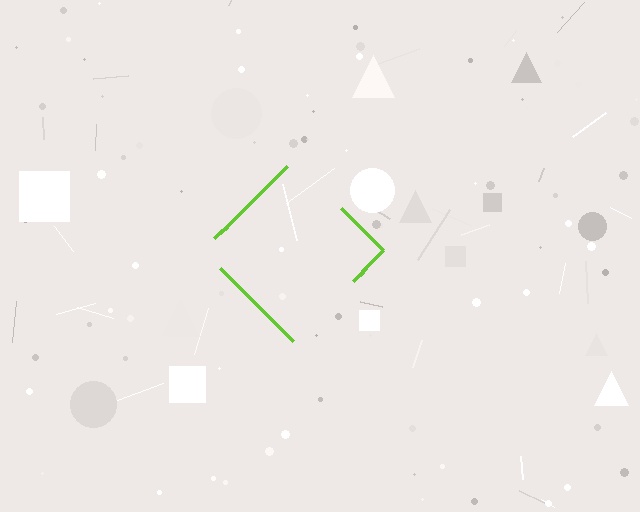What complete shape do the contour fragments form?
The contour fragments form a diamond.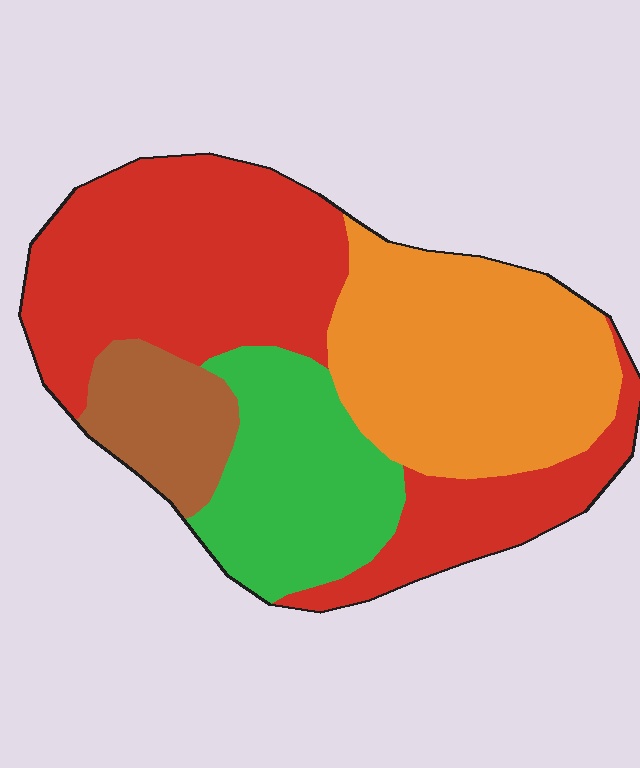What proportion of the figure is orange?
Orange takes up between a sixth and a third of the figure.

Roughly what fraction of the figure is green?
Green takes up about one fifth (1/5) of the figure.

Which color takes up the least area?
Brown, at roughly 10%.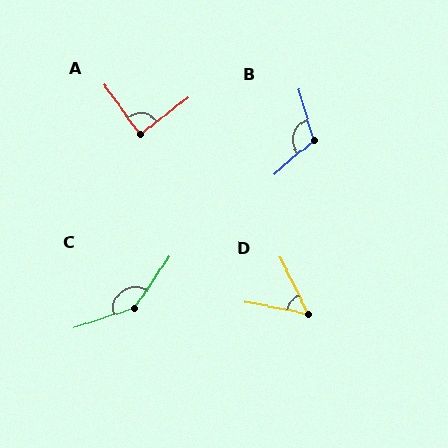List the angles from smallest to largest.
D (51°), A (88°), B (113°), C (142°).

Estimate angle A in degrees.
Approximately 88 degrees.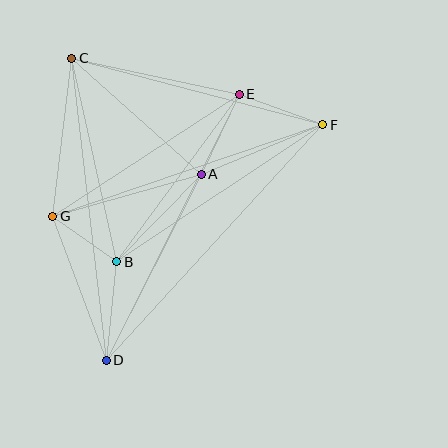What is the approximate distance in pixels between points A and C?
The distance between A and C is approximately 174 pixels.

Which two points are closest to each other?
Points B and G are closest to each other.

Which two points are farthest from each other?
Points D and F are farthest from each other.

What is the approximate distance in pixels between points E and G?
The distance between E and G is approximately 223 pixels.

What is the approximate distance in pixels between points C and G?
The distance between C and G is approximately 159 pixels.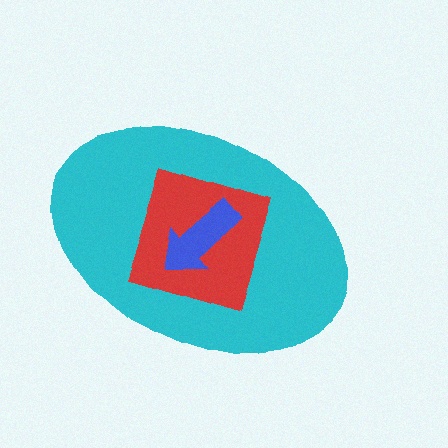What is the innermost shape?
The blue arrow.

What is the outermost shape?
The cyan ellipse.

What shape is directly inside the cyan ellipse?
The red diamond.